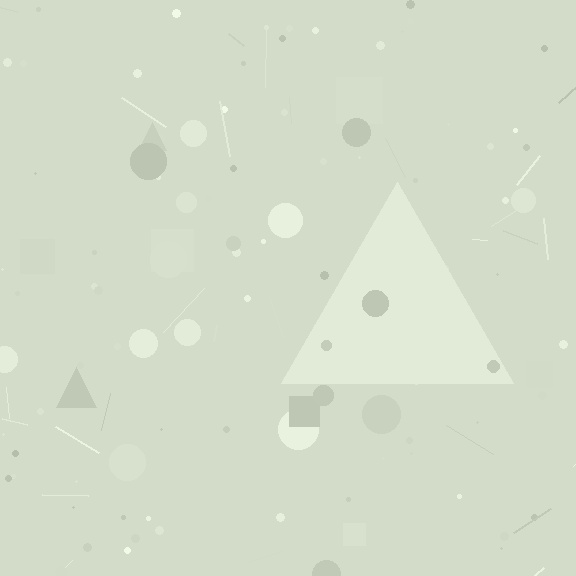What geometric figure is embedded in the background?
A triangle is embedded in the background.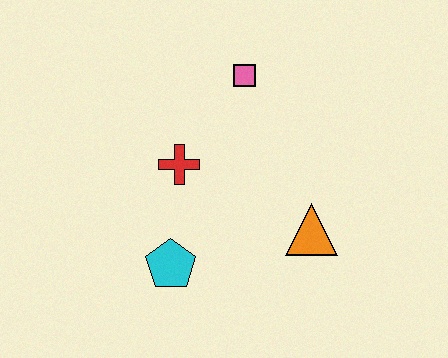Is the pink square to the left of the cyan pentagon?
No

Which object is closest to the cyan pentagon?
The red cross is closest to the cyan pentagon.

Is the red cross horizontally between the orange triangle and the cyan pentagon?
Yes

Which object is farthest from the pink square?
The cyan pentagon is farthest from the pink square.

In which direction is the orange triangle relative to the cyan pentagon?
The orange triangle is to the right of the cyan pentagon.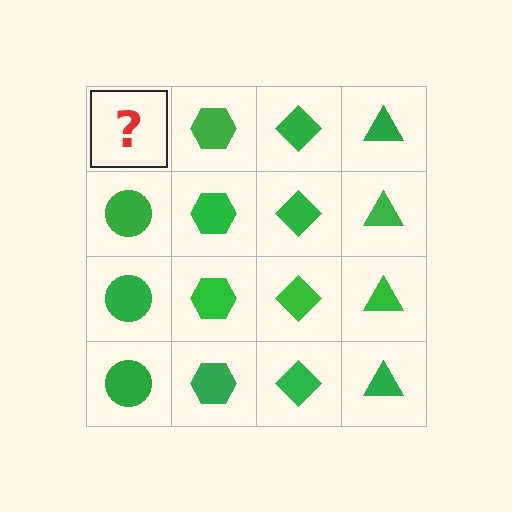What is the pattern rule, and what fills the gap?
The rule is that each column has a consistent shape. The gap should be filled with a green circle.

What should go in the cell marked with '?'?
The missing cell should contain a green circle.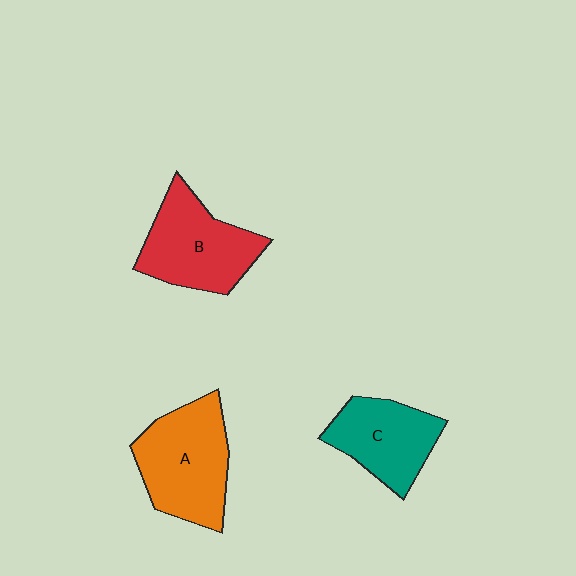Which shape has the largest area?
Shape A (orange).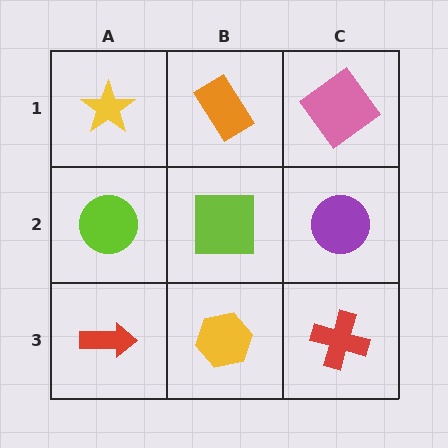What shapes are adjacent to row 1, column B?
A lime square (row 2, column B), a yellow star (row 1, column A), a pink diamond (row 1, column C).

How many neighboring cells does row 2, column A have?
3.